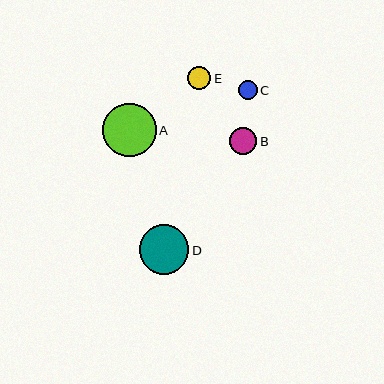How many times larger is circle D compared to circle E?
Circle D is approximately 2.1 times the size of circle E.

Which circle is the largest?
Circle A is the largest with a size of approximately 53 pixels.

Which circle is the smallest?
Circle C is the smallest with a size of approximately 19 pixels.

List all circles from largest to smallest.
From largest to smallest: A, D, B, E, C.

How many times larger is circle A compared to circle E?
Circle A is approximately 2.3 times the size of circle E.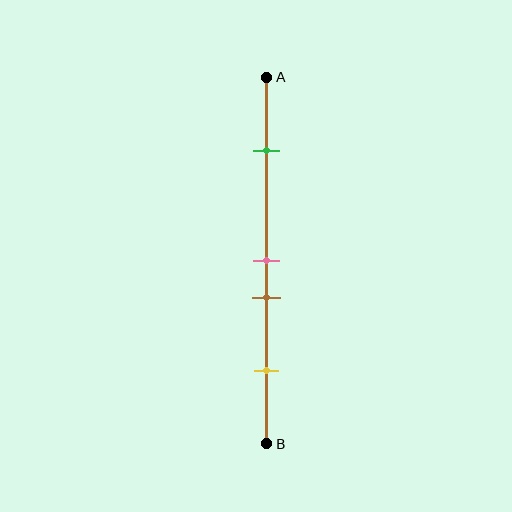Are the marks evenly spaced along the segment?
No, the marks are not evenly spaced.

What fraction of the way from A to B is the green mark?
The green mark is approximately 20% (0.2) of the way from A to B.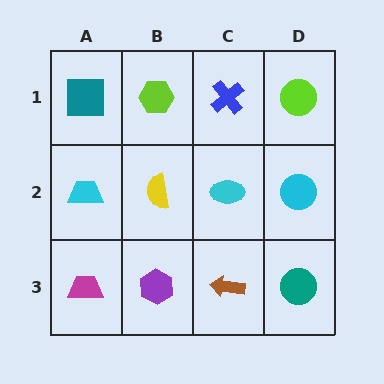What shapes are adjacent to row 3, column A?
A cyan trapezoid (row 2, column A), a purple hexagon (row 3, column B).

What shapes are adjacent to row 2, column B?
A lime hexagon (row 1, column B), a purple hexagon (row 3, column B), a cyan trapezoid (row 2, column A), a cyan ellipse (row 2, column C).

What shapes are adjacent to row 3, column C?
A cyan ellipse (row 2, column C), a purple hexagon (row 3, column B), a teal circle (row 3, column D).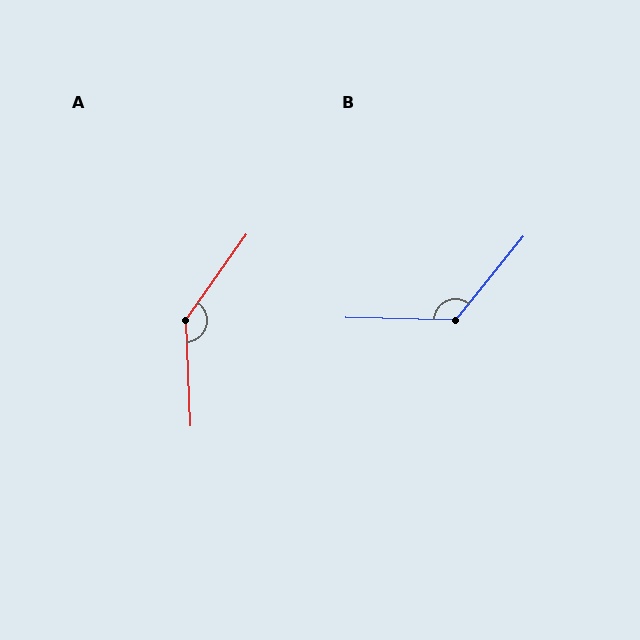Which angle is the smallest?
B, at approximately 127 degrees.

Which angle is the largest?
A, at approximately 142 degrees.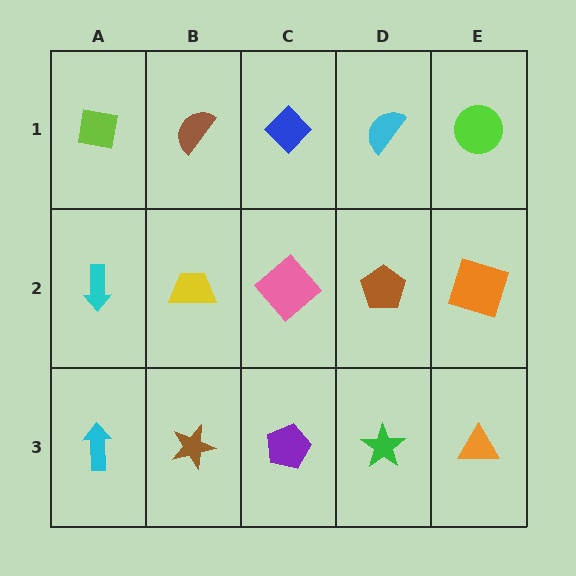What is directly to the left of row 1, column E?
A cyan semicircle.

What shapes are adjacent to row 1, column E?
An orange square (row 2, column E), a cyan semicircle (row 1, column D).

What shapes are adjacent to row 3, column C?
A pink diamond (row 2, column C), a brown star (row 3, column B), a green star (row 3, column D).